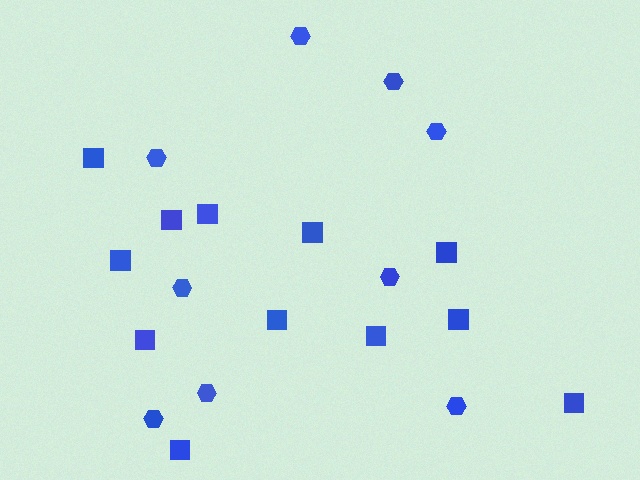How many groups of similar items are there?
There are 2 groups: one group of hexagons (9) and one group of squares (12).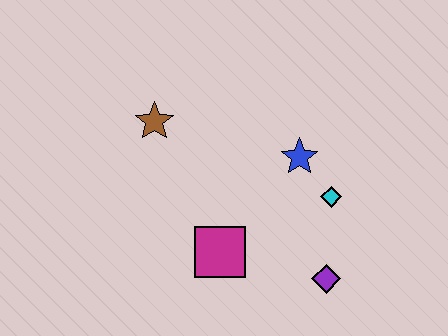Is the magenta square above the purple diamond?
Yes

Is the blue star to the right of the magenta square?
Yes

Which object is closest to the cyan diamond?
The blue star is closest to the cyan diamond.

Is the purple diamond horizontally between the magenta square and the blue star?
No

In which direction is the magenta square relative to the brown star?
The magenta square is below the brown star.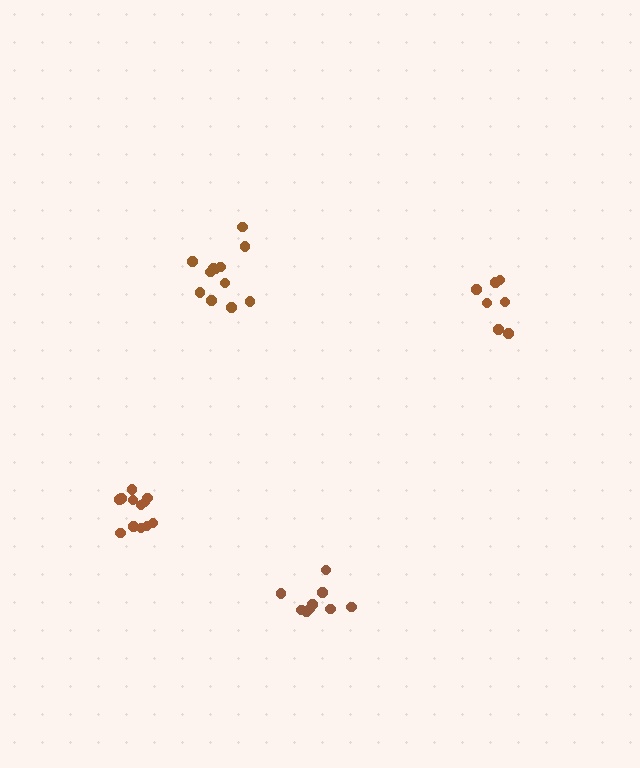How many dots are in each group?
Group 1: 12 dots, Group 2: 7 dots, Group 3: 9 dots, Group 4: 12 dots (40 total).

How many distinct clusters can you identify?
There are 4 distinct clusters.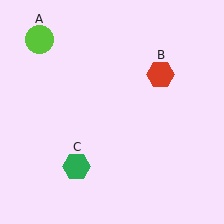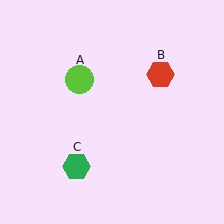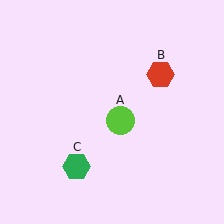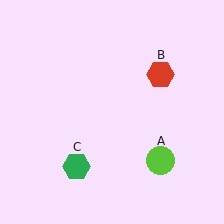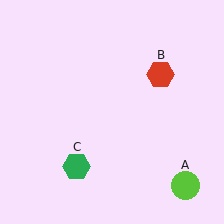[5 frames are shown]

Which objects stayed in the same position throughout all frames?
Red hexagon (object B) and green hexagon (object C) remained stationary.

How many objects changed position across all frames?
1 object changed position: lime circle (object A).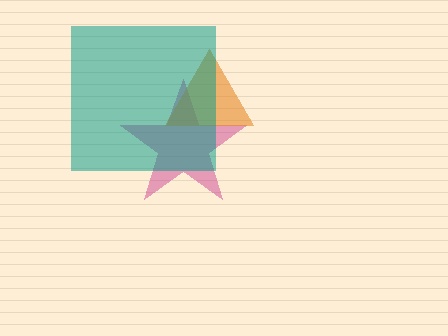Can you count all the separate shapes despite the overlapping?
Yes, there are 3 separate shapes.